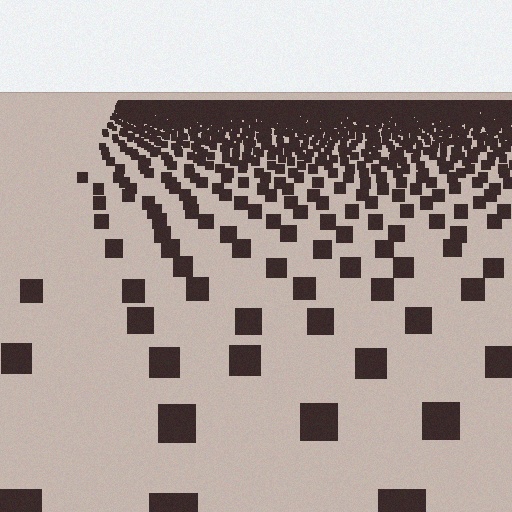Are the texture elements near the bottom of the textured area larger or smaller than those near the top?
Larger. Near the bottom, elements are closer to the viewer and appear at a bigger on-screen size.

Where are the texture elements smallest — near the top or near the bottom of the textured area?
Near the top.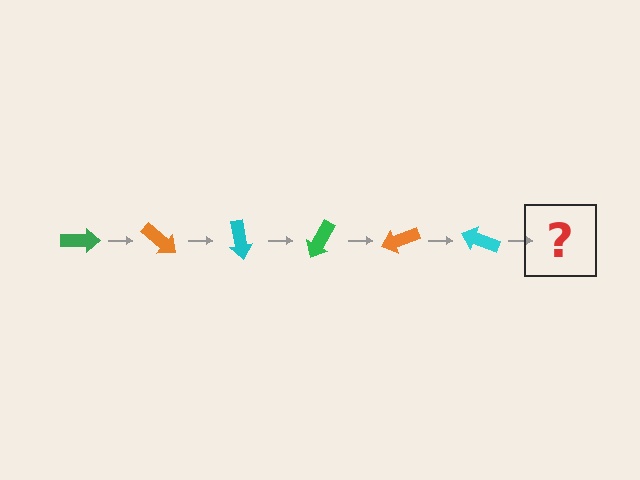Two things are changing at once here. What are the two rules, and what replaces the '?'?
The two rules are that it rotates 40 degrees each step and the color cycles through green, orange, and cyan. The '?' should be a green arrow, rotated 240 degrees from the start.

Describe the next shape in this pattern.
It should be a green arrow, rotated 240 degrees from the start.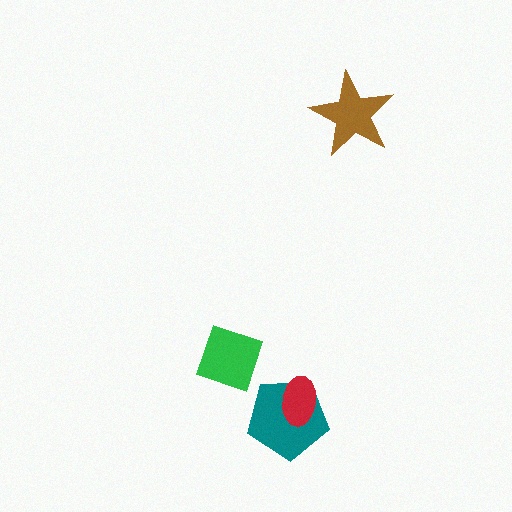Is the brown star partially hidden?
No, no other shape covers it.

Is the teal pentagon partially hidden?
Yes, it is partially covered by another shape.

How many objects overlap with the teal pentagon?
1 object overlaps with the teal pentagon.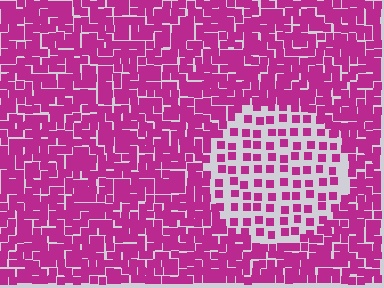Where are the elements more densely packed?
The elements are more densely packed outside the circle boundary.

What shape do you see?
I see a circle.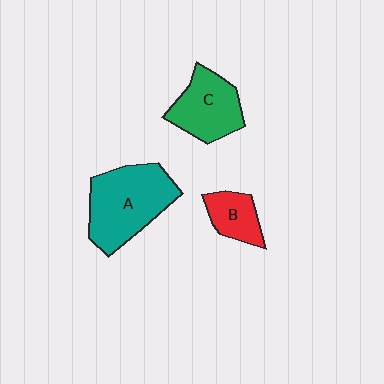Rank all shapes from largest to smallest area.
From largest to smallest: A (teal), C (green), B (red).